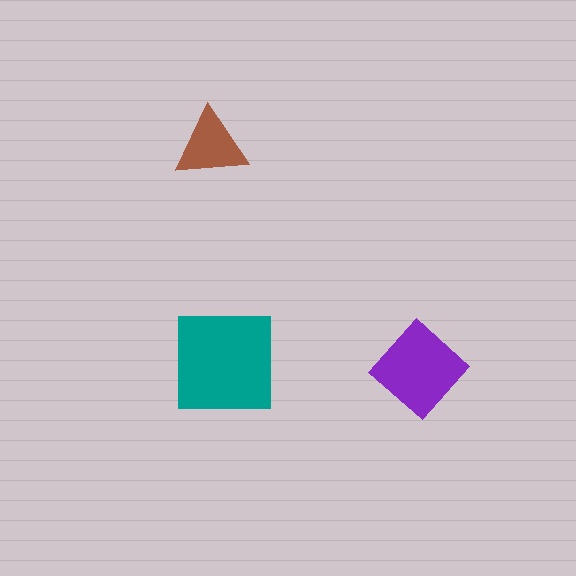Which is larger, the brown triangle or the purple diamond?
The purple diamond.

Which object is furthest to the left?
The brown triangle is leftmost.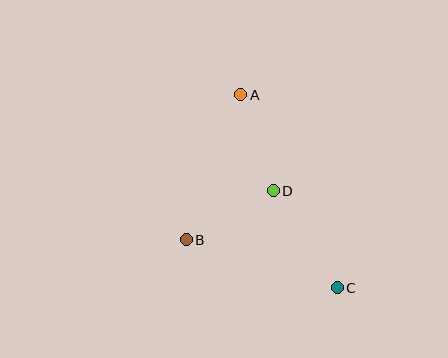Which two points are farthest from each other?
Points A and C are farthest from each other.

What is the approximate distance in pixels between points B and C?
The distance between B and C is approximately 159 pixels.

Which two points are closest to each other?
Points B and D are closest to each other.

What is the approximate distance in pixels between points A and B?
The distance between A and B is approximately 155 pixels.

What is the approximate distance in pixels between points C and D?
The distance between C and D is approximately 116 pixels.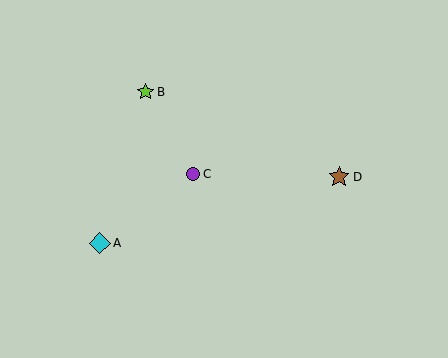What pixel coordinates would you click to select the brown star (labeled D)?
Click at (339, 177) to select the brown star D.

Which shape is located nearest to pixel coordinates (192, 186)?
The purple circle (labeled C) at (193, 174) is nearest to that location.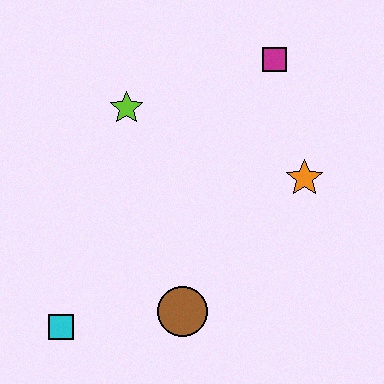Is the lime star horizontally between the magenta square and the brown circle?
No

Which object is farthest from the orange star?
The cyan square is farthest from the orange star.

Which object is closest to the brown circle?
The cyan square is closest to the brown circle.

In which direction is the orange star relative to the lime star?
The orange star is to the right of the lime star.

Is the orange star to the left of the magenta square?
No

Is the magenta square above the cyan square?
Yes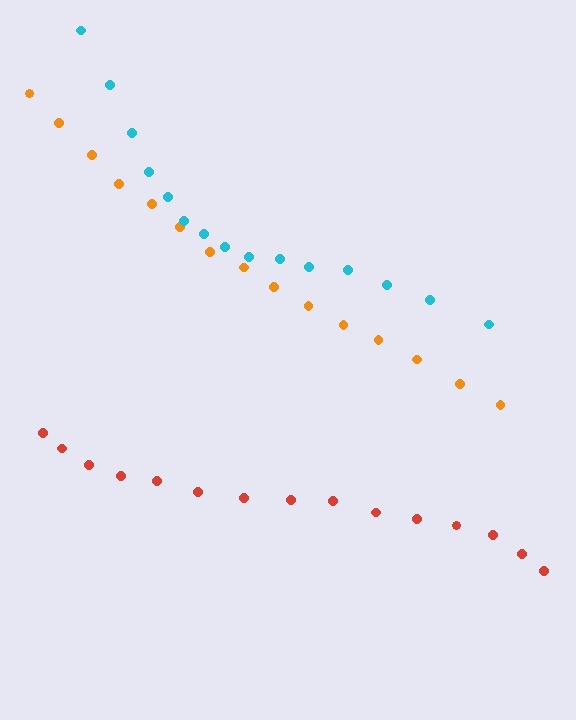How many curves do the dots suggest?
There are 3 distinct paths.